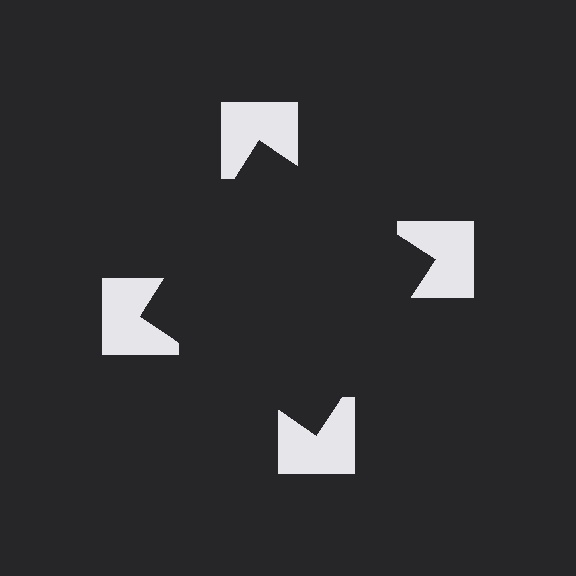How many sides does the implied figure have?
4 sides.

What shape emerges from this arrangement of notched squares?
An illusory square — its edges are inferred from the aligned wedge cuts in the notched squares, not physically drawn.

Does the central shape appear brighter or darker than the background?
It typically appears slightly darker than the background, even though no actual brightness change is drawn.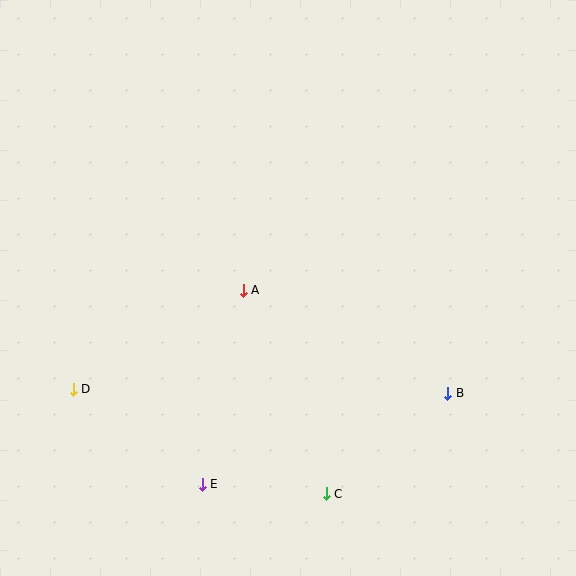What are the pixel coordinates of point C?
Point C is at (326, 494).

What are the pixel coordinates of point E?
Point E is at (202, 484).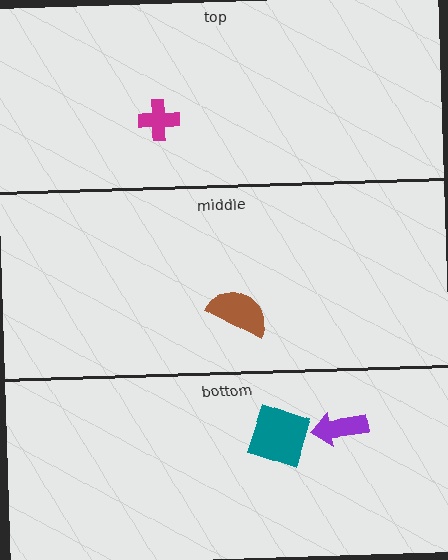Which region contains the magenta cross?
The top region.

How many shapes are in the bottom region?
2.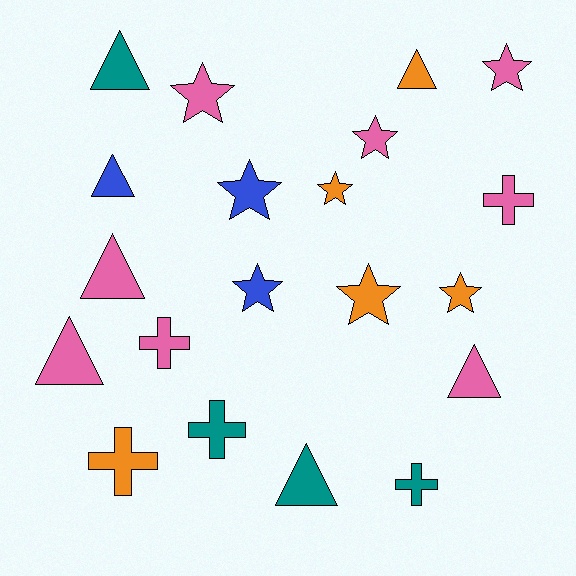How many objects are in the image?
There are 20 objects.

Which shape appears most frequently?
Star, with 8 objects.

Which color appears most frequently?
Pink, with 8 objects.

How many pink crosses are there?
There are 2 pink crosses.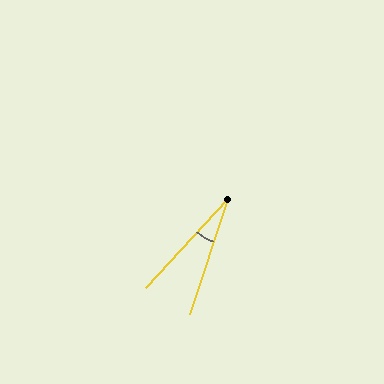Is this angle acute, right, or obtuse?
It is acute.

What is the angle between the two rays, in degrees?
Approximately 24 degrees.